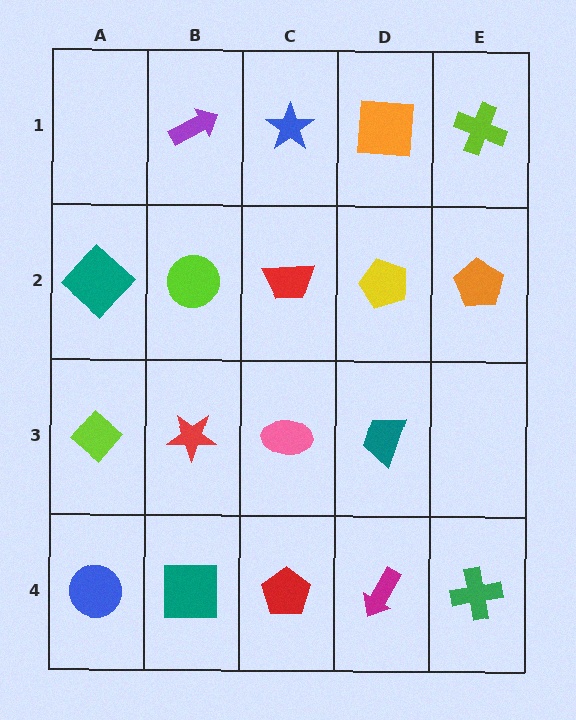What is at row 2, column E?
An orange pentagon.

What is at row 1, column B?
A purple arrow.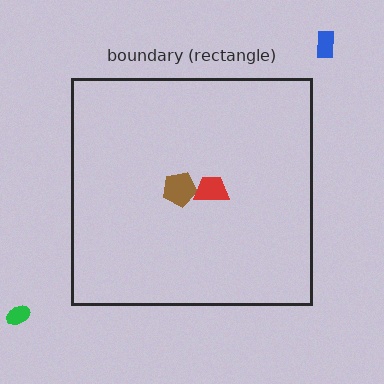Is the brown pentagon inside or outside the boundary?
Inside.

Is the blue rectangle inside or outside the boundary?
Outside.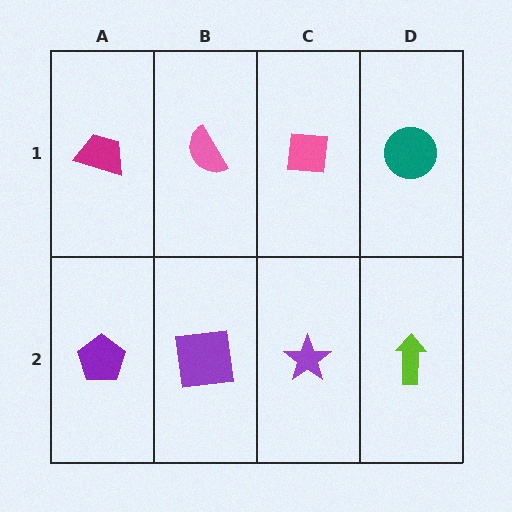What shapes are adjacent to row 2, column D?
A teal circle (row 1, column D), a purple star (row 2, column C).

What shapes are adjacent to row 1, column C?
A purple star (row 2, column C), a pink semicircle (row 1, column B), a teal circle (row 1, column D).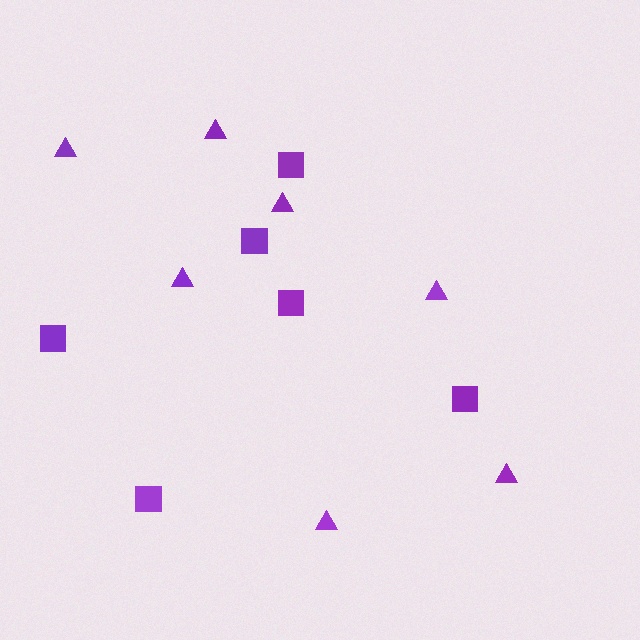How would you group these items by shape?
There are 2 groups: one group of squares (6) and one group of triangles (7).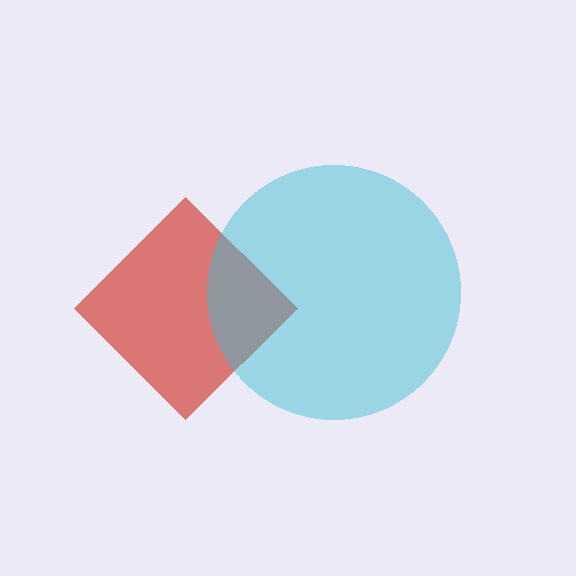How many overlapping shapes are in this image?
There are 2 overlapping shapes in the image.